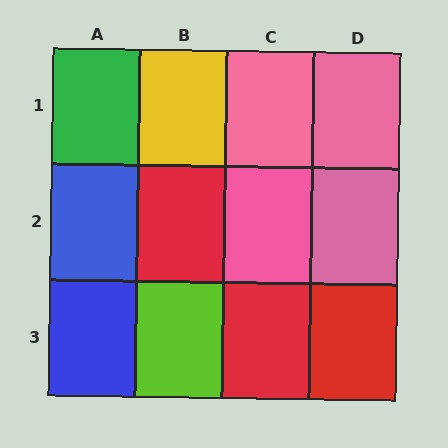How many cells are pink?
4 cells are pink.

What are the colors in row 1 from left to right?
Green, yellow, pink, pink.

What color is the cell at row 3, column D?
Red.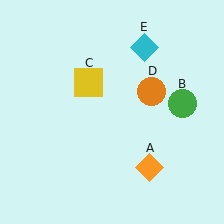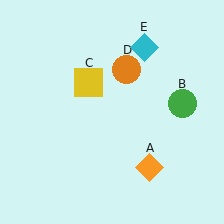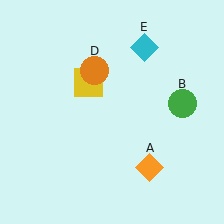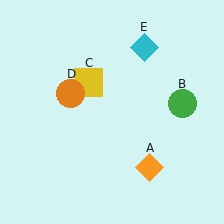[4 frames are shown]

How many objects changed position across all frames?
1 object changed position: orange circle (object D).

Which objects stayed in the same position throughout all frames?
Orange diamond (object A) and green circle (object B) and yellow square (object C) and cyan diamond (object E) remained stationary.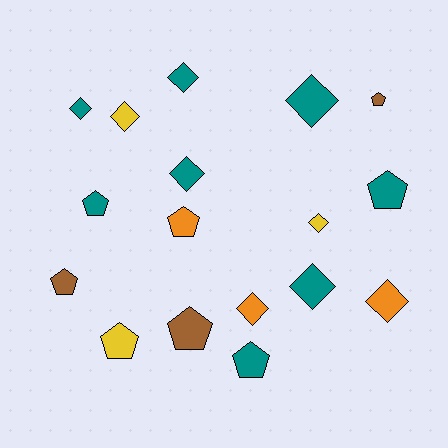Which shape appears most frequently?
Diamond, with 9 objects.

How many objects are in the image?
There are 17 objects.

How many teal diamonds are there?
There are 5 teal diamonds.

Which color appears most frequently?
Teal, with 8 objects.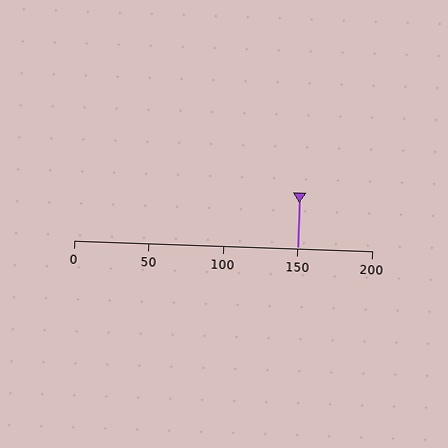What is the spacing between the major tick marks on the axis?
The major ticks are spaced 50 apart.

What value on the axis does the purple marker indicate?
The marker indicates approximately 150.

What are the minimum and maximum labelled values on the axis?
The axis runs from 0 to 200.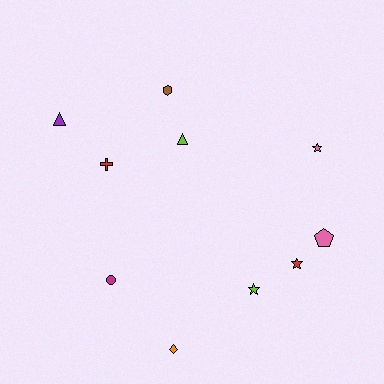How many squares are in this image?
There are no squares.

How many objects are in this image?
There are 10 objects.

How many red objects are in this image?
There are 2 red objects.